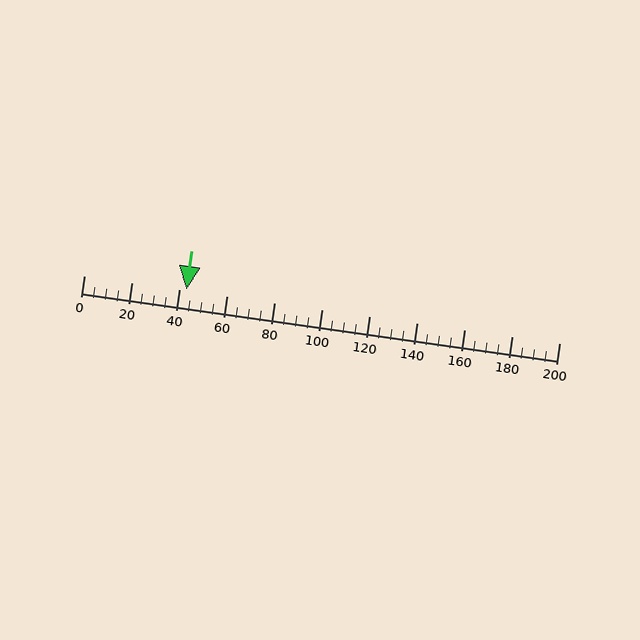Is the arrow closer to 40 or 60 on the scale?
The arrow is closer to 40.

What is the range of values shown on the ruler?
The ruler shows values from 0 to 200.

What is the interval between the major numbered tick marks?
The major tick marks are spaced 20 units apart.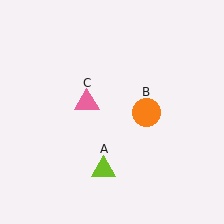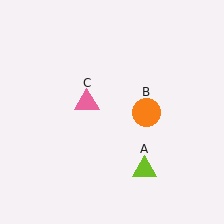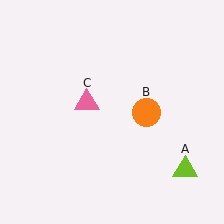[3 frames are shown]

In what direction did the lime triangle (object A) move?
The lime triangle (object A) moved right.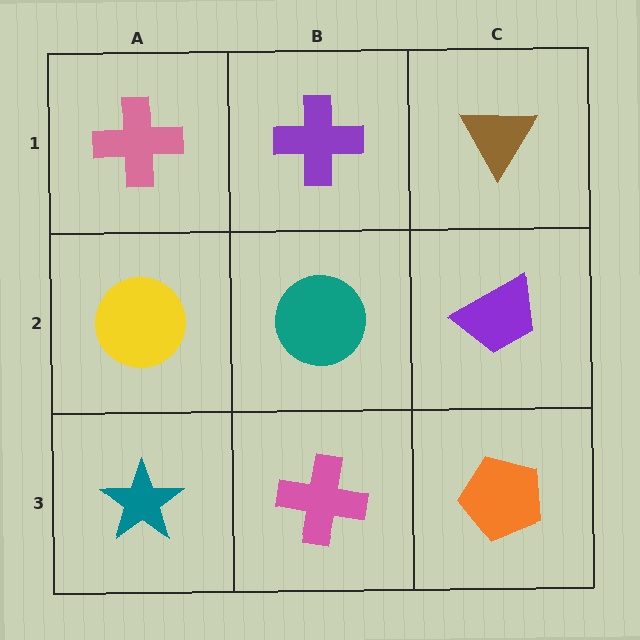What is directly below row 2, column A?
A teal star.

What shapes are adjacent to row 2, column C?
A brown triangle (row 1, column C), an orange pentagon (row 3, column C), a teal circle (row 2, column B).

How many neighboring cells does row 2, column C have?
3.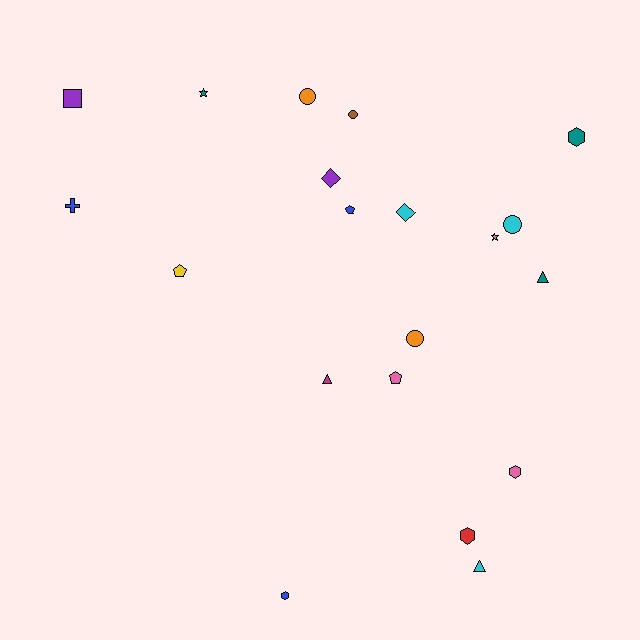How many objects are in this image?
There are 20 objects.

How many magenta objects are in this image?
There is 1 magenta object.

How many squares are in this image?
There is 1 square.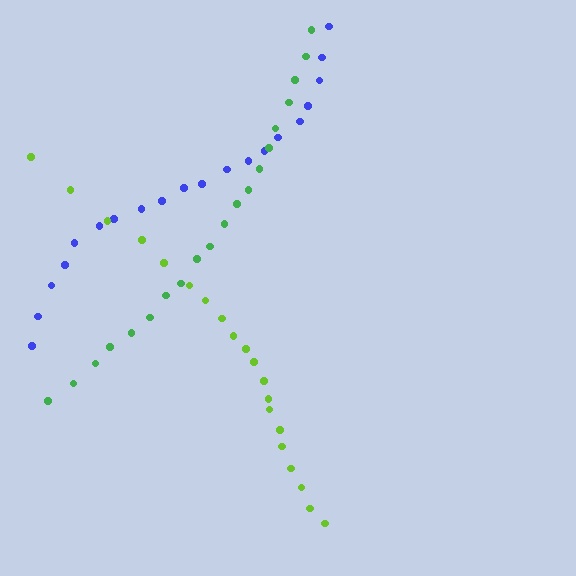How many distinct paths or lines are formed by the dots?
There are 3 distinct paths.